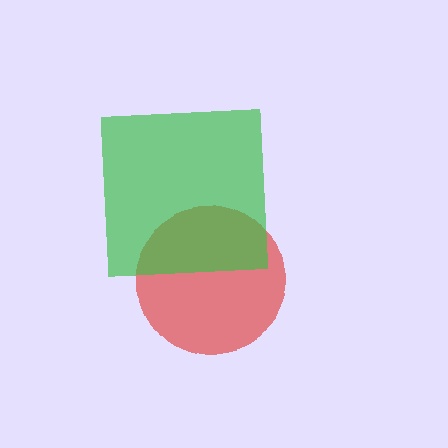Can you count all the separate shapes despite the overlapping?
Yes, there are 2 separate shapes.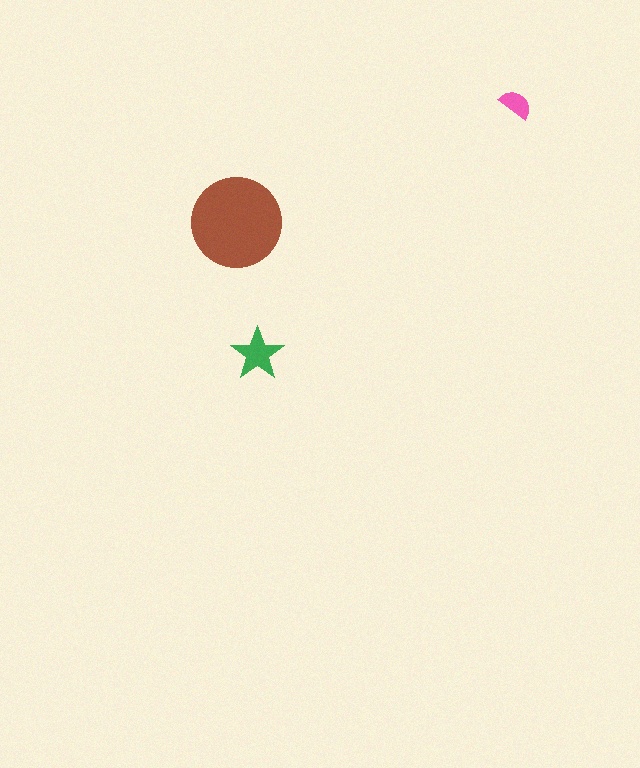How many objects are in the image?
There are 3 objects in the image.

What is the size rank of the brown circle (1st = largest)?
1st.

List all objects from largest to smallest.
The brown circle, the green star, the pink semicircle.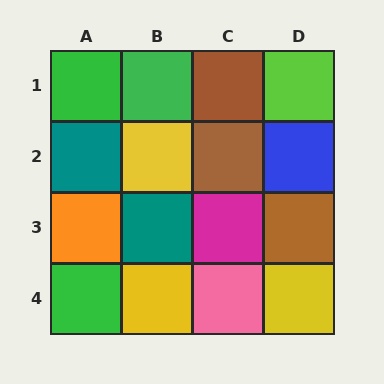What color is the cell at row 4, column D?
Yellow.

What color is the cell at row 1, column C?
Brown.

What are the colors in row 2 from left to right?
Teal, yellow, brown, blue.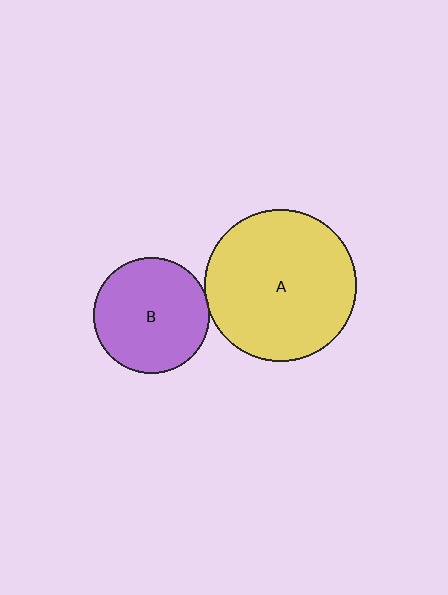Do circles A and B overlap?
Yes.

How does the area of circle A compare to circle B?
Approximately 1.7 times.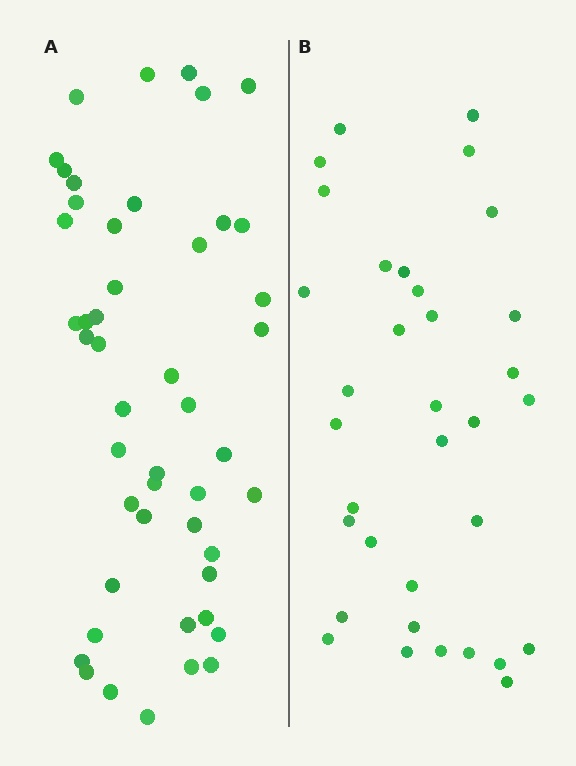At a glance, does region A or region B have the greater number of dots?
Region A (the left region) has more dots.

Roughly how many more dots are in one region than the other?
Region A has approximately 15 more dots than region B.